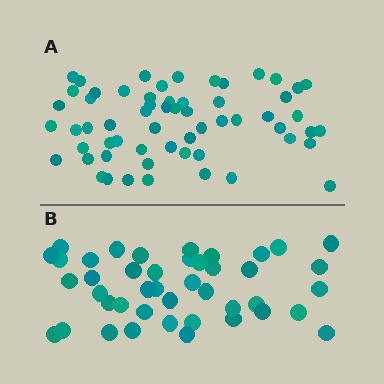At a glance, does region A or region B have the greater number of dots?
Region A (the top region) has more dots.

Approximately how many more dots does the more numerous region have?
Region A has approximately 15 more dots than region B.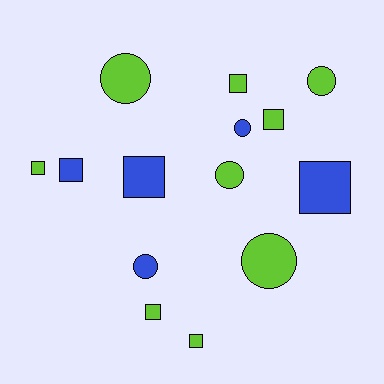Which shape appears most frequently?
Square, with 8 objects.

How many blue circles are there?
There are 2 blue circles.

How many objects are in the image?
There are 14 objects.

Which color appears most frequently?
Lime, with 9 objects.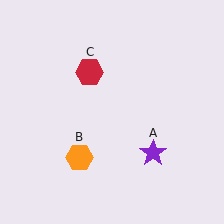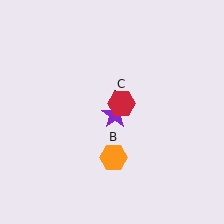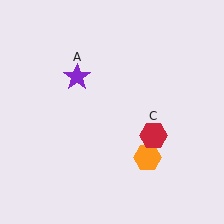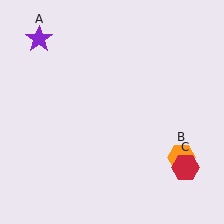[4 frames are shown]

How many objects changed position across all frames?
3 objects changed position: purple star (object A), orange hexagon (object B), red hexagon (object C).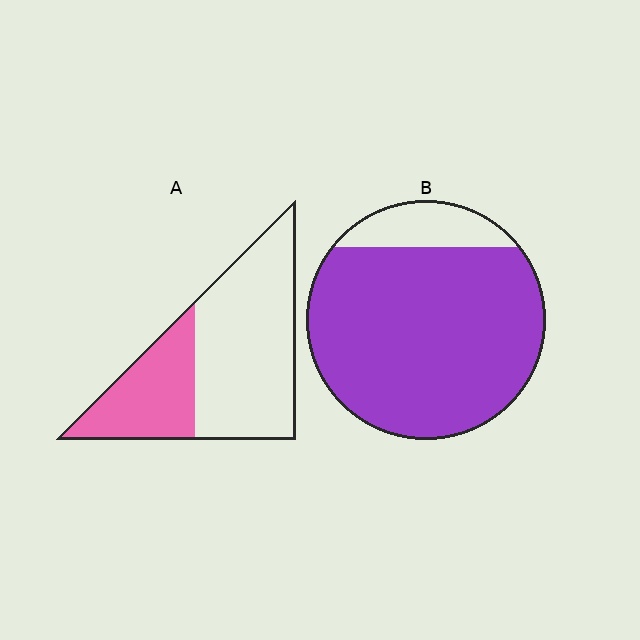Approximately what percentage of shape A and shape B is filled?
A is approximately 35% and B is approximately 85%.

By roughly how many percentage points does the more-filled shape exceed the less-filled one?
By roughly 55 percentage points (B over A).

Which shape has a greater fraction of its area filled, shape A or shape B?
Shape B.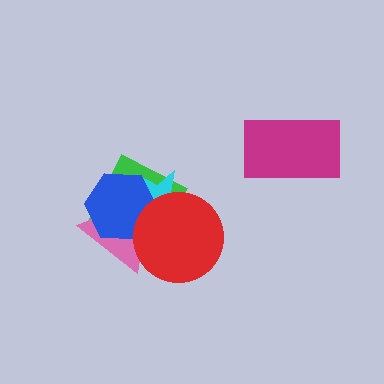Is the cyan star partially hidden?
Yes, it is partially covered by another shape.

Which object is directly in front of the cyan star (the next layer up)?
The pink triangle is directly in front of the cyan star.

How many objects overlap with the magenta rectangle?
0 objects overlap with the magenta rectangle.